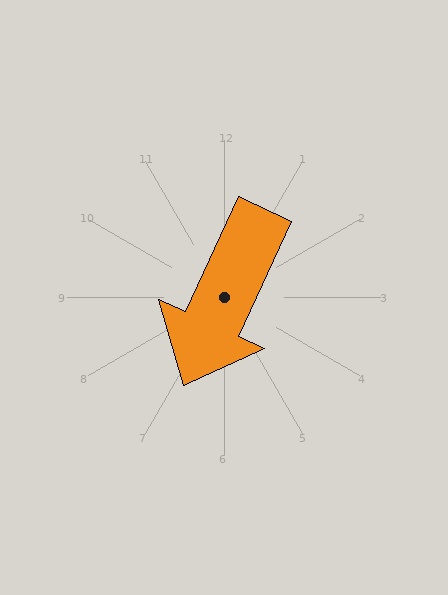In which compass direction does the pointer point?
Southwest.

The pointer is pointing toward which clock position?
Roughly 7 o'clock.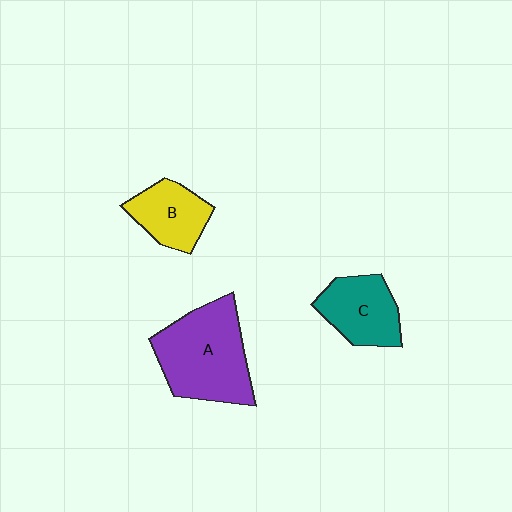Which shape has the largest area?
Shape A (purple).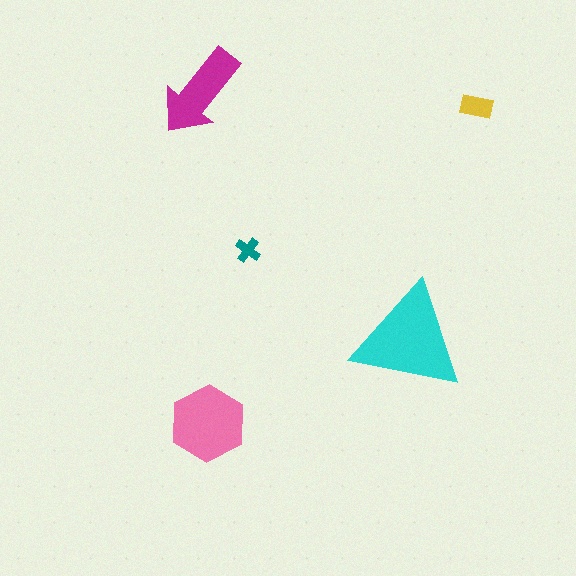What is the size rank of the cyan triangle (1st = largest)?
1st.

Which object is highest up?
The magenta arrow is topmost.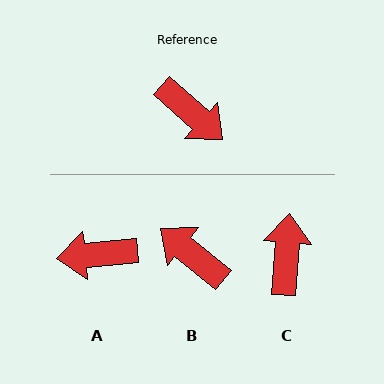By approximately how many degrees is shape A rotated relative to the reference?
Approximately 132 degrees clockwise.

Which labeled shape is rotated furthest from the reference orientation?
B, about 177 degrees away.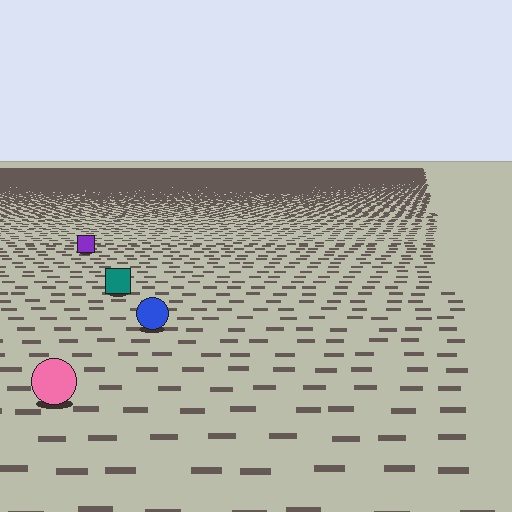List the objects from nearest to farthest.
From nearest to farthest: the pink circle, the blue circle, the teal square, the purple square.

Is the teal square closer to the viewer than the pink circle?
No. The pink circle is closer — you can tell from the texture gradient: the ground texture is coarser near it.